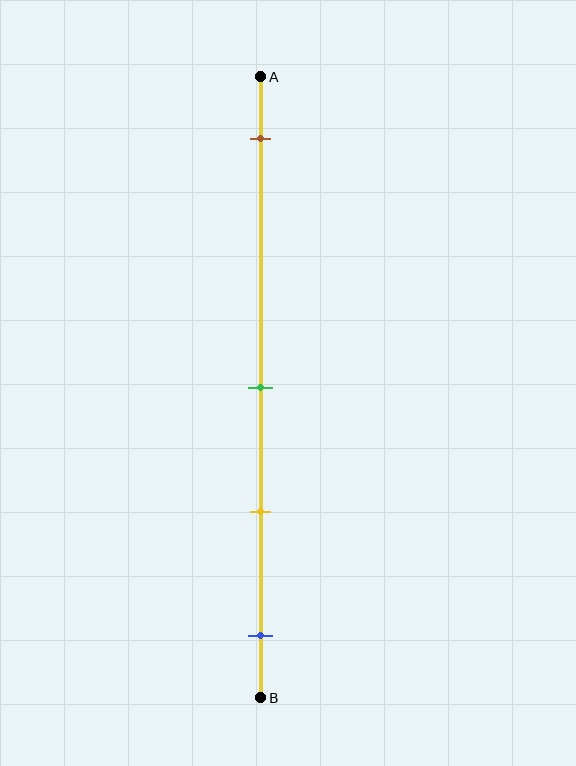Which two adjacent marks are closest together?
The green and yellow marks are the closest adjacent pair.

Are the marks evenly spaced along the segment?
No, the marks are not evenly spaced.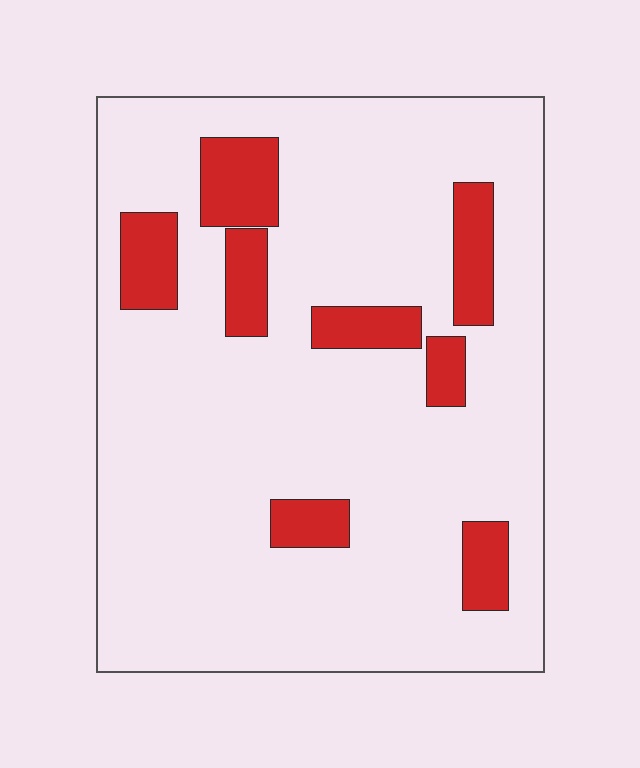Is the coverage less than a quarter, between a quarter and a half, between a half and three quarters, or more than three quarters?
Less than a quarter.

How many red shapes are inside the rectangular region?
8.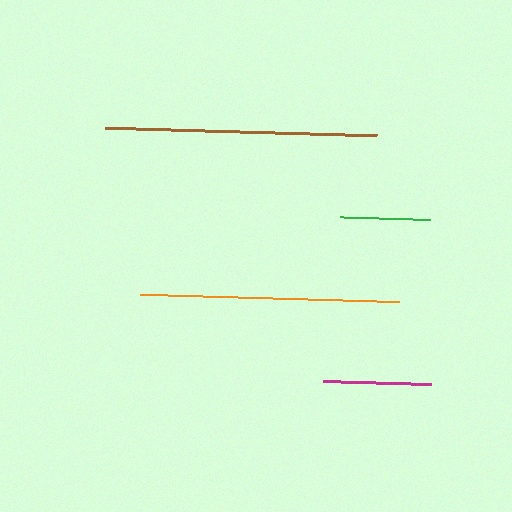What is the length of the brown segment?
The brown segment is approximately 272 pixels long.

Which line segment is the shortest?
The green line is the shortest at approximately 91 pixels.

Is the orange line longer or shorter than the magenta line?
The orange line is longer than the magenta line.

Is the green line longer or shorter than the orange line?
The orange line is longer than the green line.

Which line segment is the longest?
The brown line is the longest at approximately 272 pixels.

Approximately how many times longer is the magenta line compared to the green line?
The magenta line is approximately 1.2 times the length of the green line.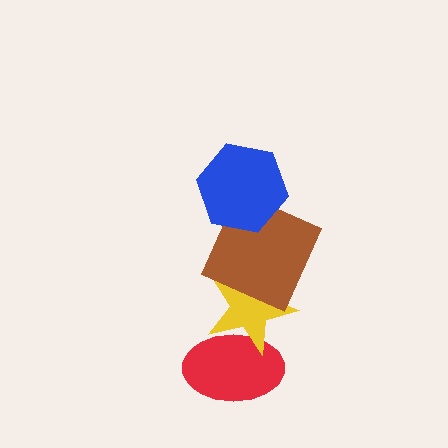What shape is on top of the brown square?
The blue hexagon is on top of the brown square.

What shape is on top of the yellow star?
The brown square is on top of the yellow star.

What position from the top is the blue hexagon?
The blue hexagon is 1st from the top.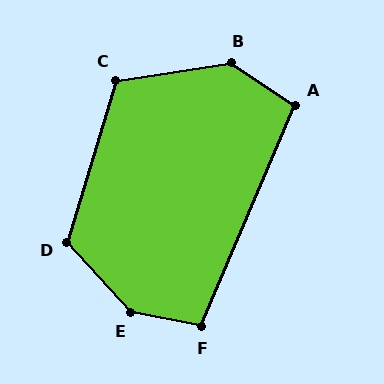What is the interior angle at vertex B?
Approximately 138 degrees (obtuse).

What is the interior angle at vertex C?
Approximately 115 degrees (obtuse).